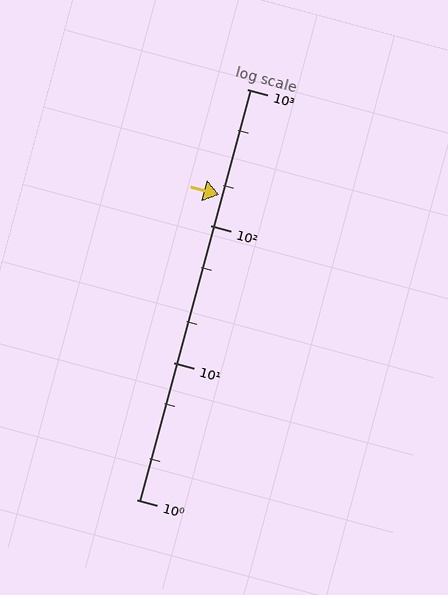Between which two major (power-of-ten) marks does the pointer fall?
The pointer is between 100 and 1000.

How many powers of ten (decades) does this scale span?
The scale spans 3 decades, from 1 to 1000.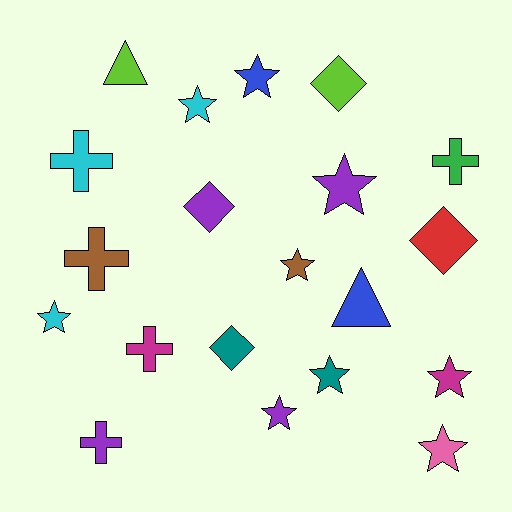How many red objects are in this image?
There is 1 red object.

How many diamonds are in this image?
There are 4 diamonds.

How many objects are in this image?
There are 20 objects.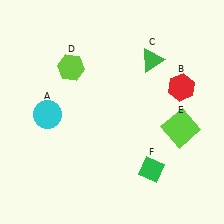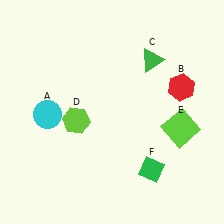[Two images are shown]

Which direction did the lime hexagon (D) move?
The lime hexagon (D) moved down.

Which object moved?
The lime hexagon (D) moved down.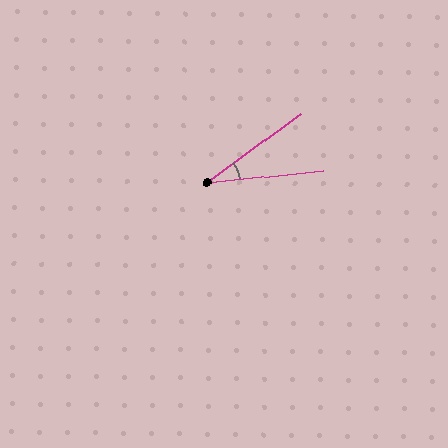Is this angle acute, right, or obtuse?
It is acute.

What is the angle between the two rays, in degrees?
Approximately 30 degrees.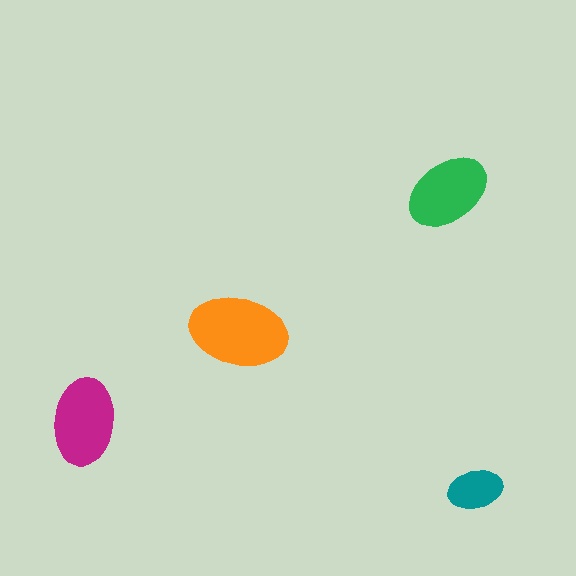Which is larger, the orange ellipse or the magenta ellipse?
The orange one.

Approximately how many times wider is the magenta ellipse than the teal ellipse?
About 1.5 times wider.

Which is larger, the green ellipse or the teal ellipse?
The green one.